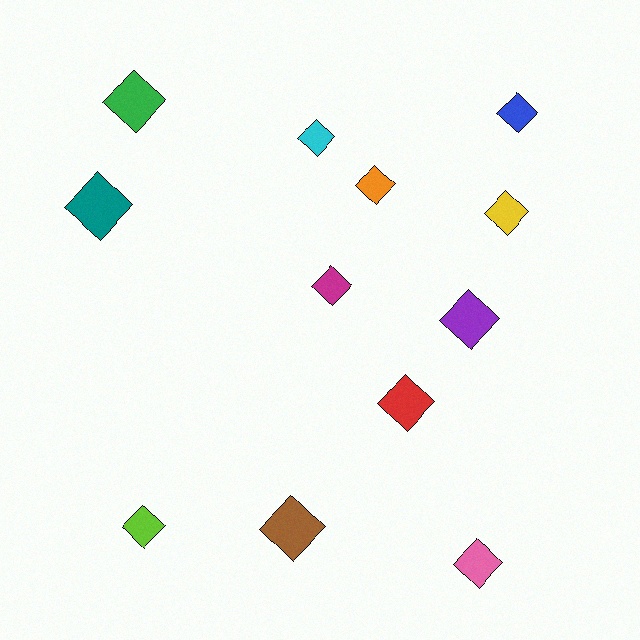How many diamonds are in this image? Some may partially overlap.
There are 12 diamonds.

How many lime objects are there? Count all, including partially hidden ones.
There is 1 lime object.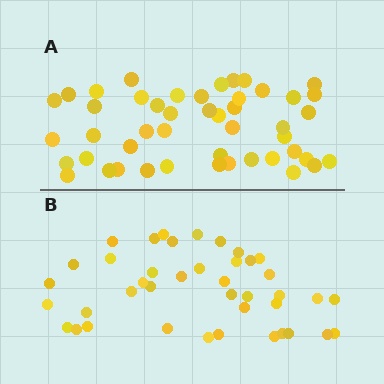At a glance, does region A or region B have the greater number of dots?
Region A (the top region) has more dots.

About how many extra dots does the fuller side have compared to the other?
Region A has about 6 more dots than region B.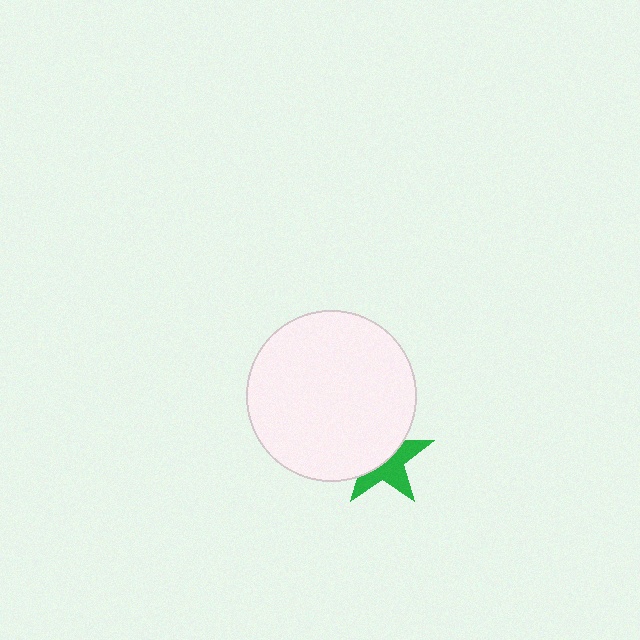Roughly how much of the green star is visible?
About half of it is visible (roughly 47%).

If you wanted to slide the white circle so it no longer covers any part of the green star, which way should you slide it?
Slide it toward the upper-left — that is the most direct way to separate the two shapes.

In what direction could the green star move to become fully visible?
The green star could move toward the lower-right. That would shift it out from behind the white circle entirely.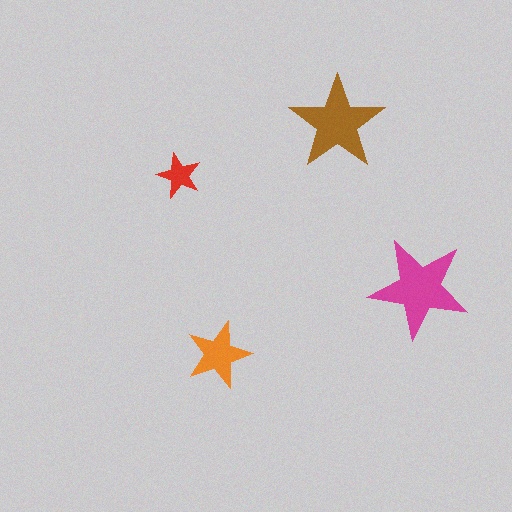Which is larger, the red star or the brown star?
The brown one.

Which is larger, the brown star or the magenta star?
The magenta one.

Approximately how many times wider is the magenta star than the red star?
About 2 times wider.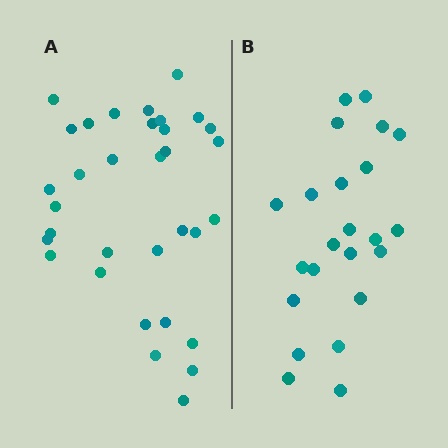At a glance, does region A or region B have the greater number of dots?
Region A (the left region) has more dots.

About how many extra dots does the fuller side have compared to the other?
Region A has roughly 10 or so more dots than region B.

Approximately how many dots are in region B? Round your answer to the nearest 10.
About 20 dots. (The exact count is 23, which rounds to 20.)